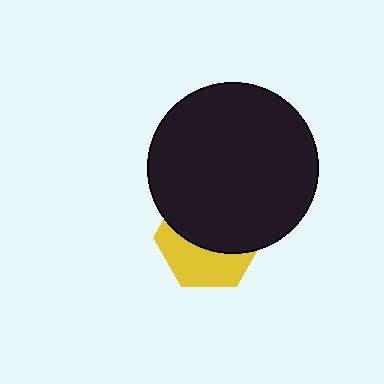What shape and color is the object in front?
The object in front is a black circle.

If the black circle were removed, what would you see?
You would see the complete yellow hexagon.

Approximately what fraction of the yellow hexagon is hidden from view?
Roughly 58% of the yellow hexagon is hidden behind the black circle.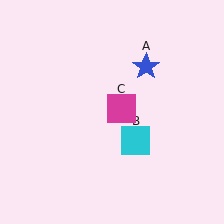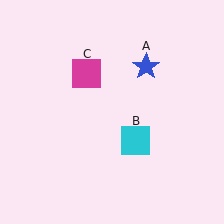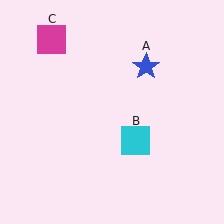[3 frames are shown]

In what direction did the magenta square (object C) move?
The magenta square (object C) moved up and to the left.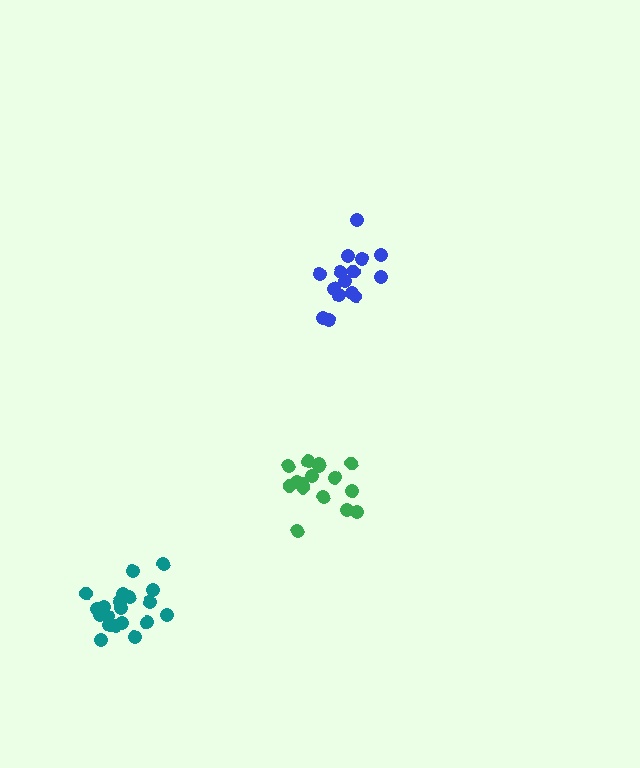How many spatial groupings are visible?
There are 3 spatial groupings.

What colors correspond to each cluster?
The clusters are colored: green, teal, blue.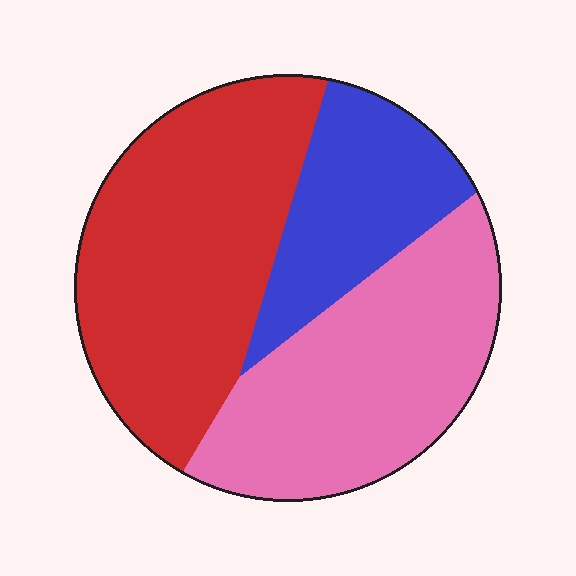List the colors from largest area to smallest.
From largest to smallest: red, pink, blue.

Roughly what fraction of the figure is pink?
Pink takes up about three eighths (3/8) of the figure.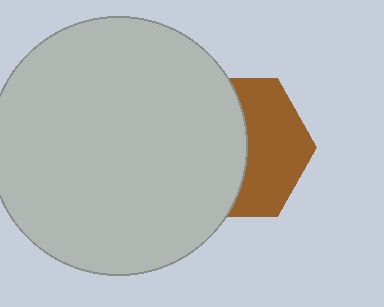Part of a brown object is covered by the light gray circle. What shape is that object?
It is a hexagon.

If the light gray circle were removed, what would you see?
You would see the complete brown hexagon.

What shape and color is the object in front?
The object in front is a light gray circle.